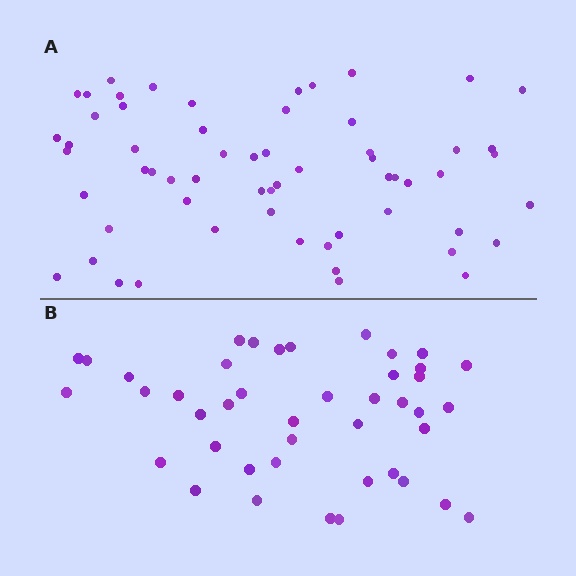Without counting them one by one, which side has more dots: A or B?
Region A (the top region) has more dots.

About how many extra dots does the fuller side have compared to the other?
Region A has approximately 15 more dots than region B.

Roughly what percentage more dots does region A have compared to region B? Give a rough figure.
About 40% more.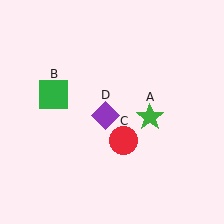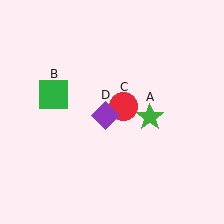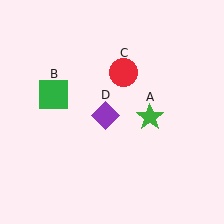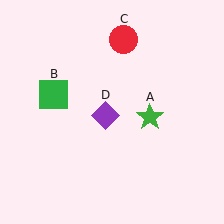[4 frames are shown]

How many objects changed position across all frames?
1 object changed position: red circle (object C).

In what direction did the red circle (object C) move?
The red circle (object C) moved up.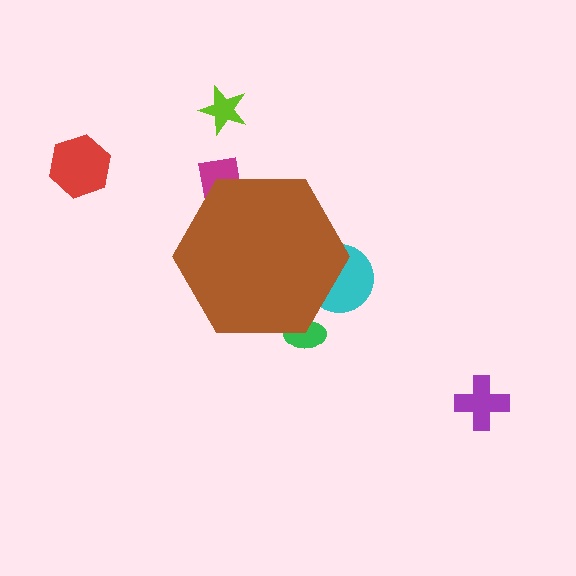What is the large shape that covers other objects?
A brown hexagon.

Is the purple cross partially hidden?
No, the purple cross is fully visible.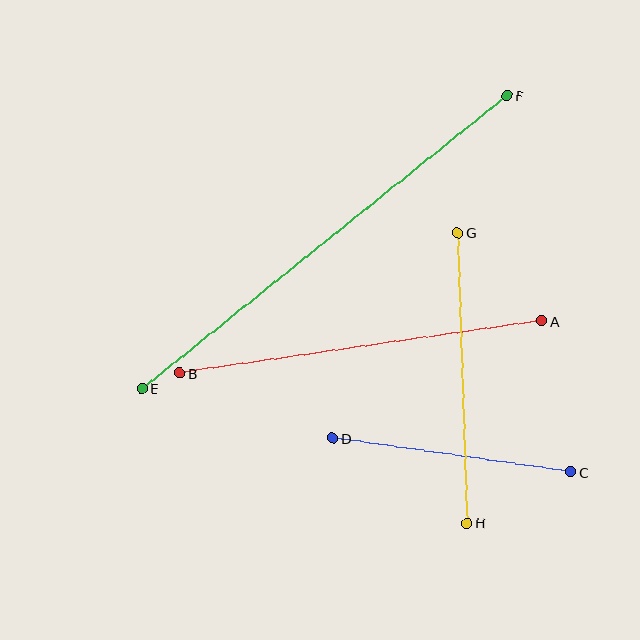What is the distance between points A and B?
The distance is approximately 366 pixels.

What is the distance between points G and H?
The distance is approximately 291 pixels.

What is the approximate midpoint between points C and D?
The midpoint is at approximately (452, 455) pixels.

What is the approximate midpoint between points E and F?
The midpoint is at approximately (324, 242) pixels.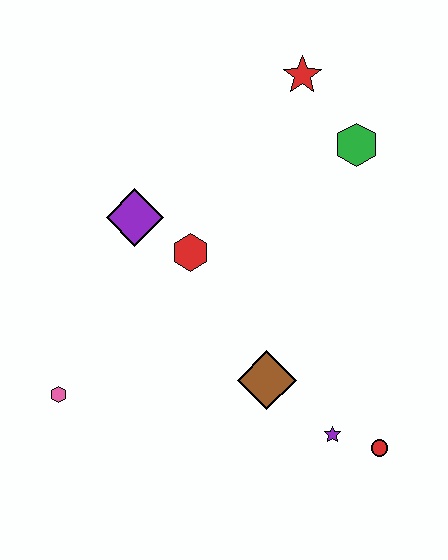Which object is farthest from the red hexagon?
The red circle is farthest from the red hexagon.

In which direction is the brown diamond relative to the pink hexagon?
The brown diamond is to the right of the pink hexagon.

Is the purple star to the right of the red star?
Yes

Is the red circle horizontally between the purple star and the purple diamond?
No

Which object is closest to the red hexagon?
The purple diamond is closest to the red hexagon.